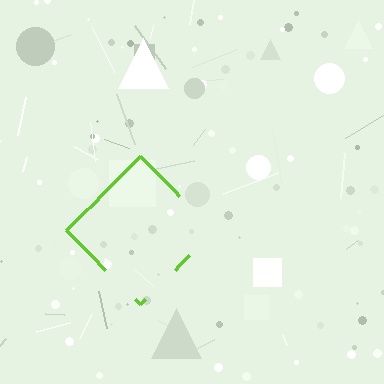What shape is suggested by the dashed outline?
The dashed outline suggests a diamond.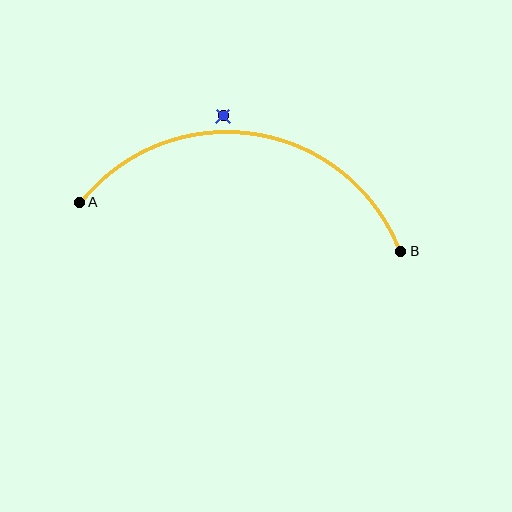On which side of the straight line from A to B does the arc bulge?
The arc bulges above the straight line connecting A and B.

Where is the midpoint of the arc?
The arc midpoint is the point on the curve farthest from the straight line joining A and B. It sits above that line.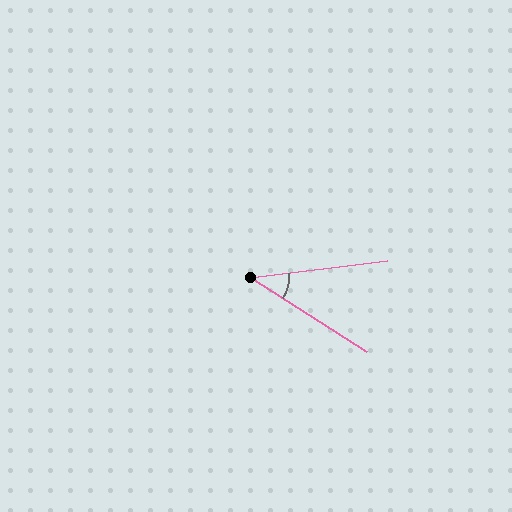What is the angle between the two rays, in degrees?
Approximately 39 degrees.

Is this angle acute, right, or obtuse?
It is acute.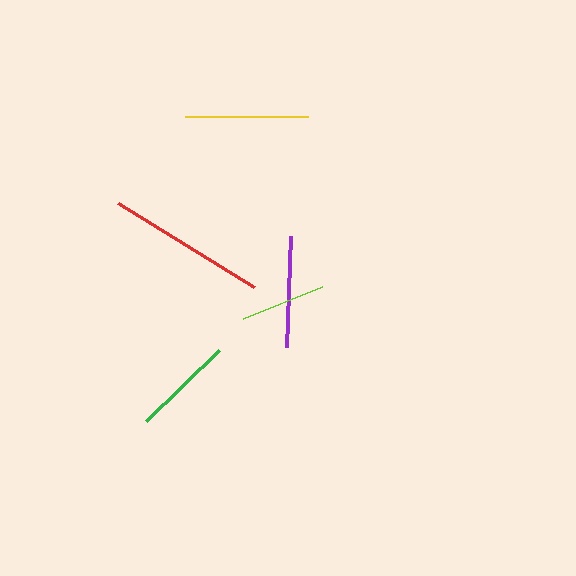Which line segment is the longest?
The red line is the longest at approximately 159 pixels.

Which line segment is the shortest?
The lime line is the shortest at approximately 85 pixels.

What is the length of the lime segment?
The lime segment is approximately 85 pixels long.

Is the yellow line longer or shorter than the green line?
The yellow line is longer than the green line.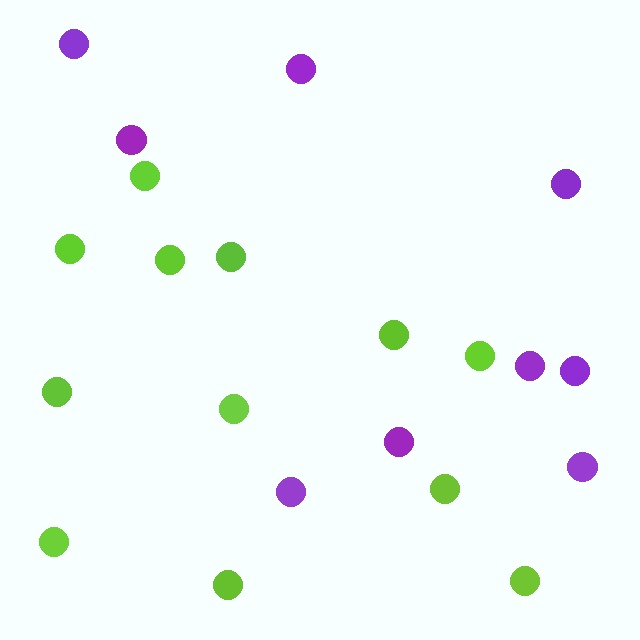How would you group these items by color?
There are 2 groups: one group of lime circles (12) and one group of purple circles (9).